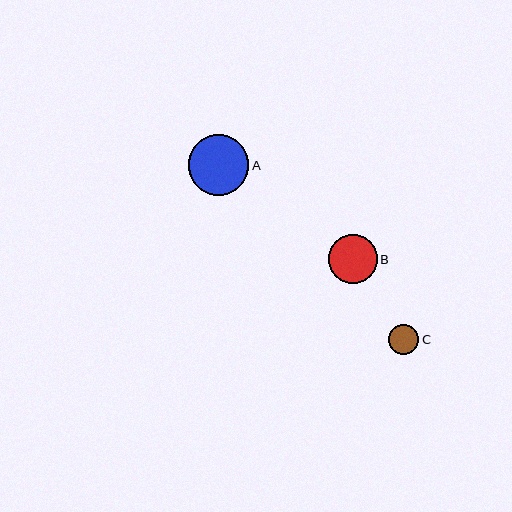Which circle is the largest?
Circle A is the largest with a size of approximately 60 pixels.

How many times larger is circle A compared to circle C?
Circle A is approximately 2.0 times the size of circle C.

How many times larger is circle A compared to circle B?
Circle A is approximately 1.2 times the size of circle B.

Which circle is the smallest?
Circle C is the smallest with a size of approximately 30 pixels.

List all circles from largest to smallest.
From largest to smallest: A, B, C.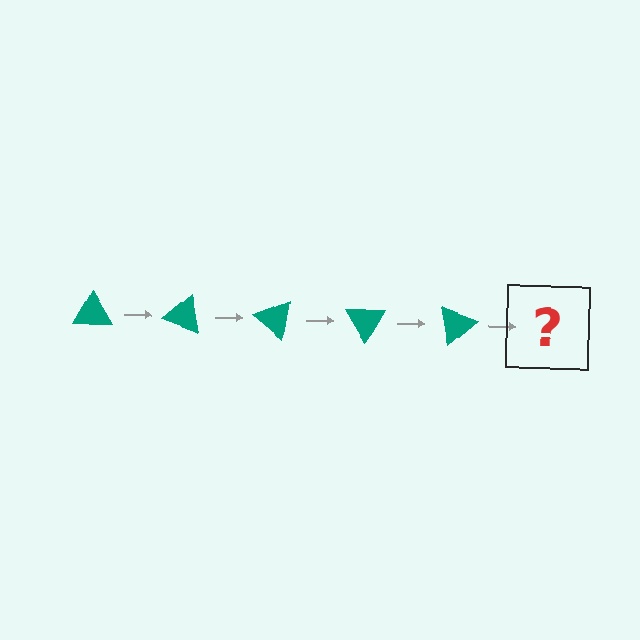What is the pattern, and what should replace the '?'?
The pattern is that the triangle rotates 20 degrees each step. The '?' should be a teal triangle rotated 100 degrees.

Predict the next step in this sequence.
The next step is a teal triangle rotated 100 degrees.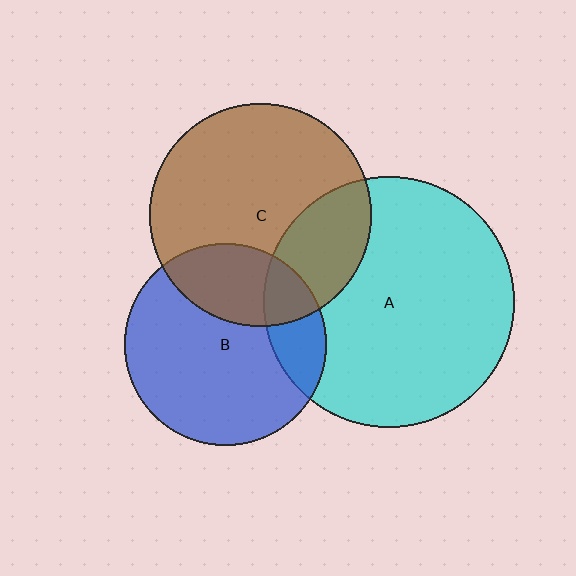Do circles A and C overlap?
Yes.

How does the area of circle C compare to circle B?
Approximately 1.2 times.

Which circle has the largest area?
Circle A (cyan).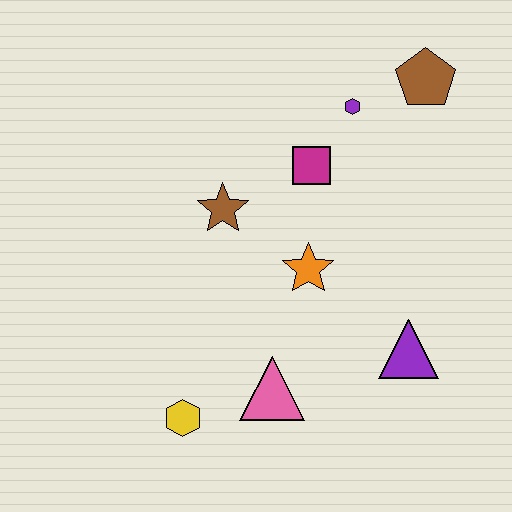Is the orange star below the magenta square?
Yes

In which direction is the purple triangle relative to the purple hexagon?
The purple triangle is below the purple hexagon.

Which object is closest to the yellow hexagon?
The pink triangle is closest to the yellow hexagon.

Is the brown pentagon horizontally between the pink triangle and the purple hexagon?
No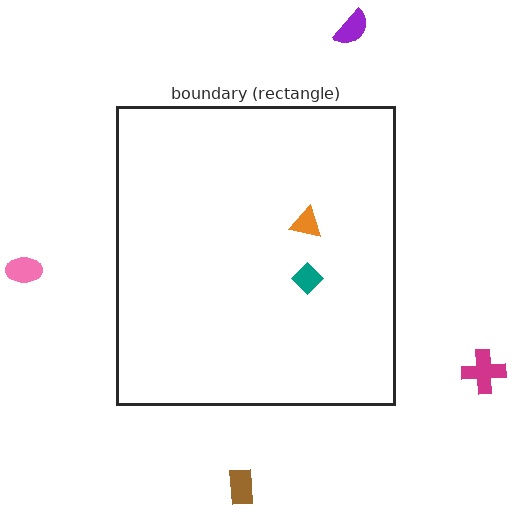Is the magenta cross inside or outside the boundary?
Outside.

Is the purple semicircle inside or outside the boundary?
Outside.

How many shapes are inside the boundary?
2 inside, 4 outside.